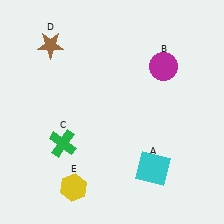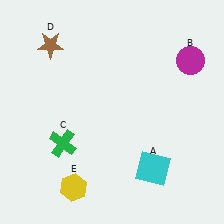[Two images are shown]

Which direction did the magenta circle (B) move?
The magenta circle (B) moved right.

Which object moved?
The magenta circle (B) moved right.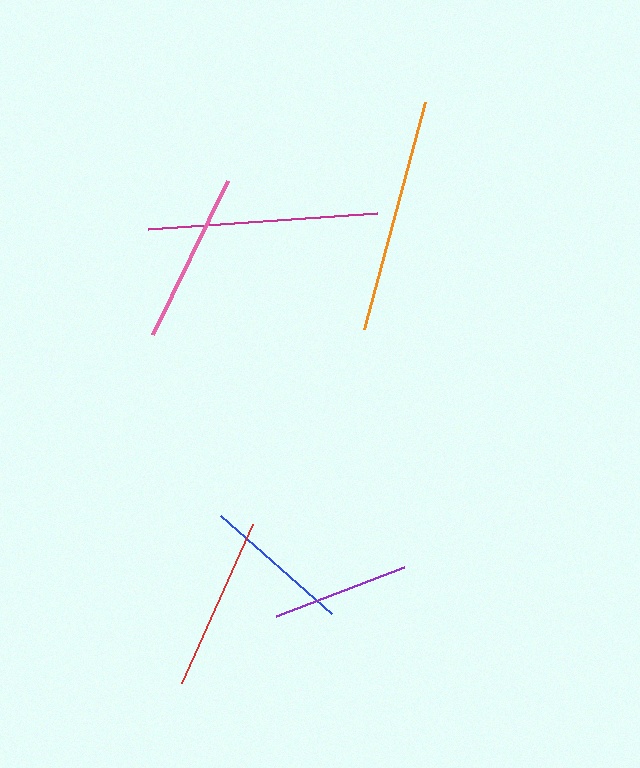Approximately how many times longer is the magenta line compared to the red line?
The magenta line is approximately 1.3 times the length of the red line.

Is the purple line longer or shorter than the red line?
The red line is longer than the purple line.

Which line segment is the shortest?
The purple line is the shortest at approximately 138 pixels.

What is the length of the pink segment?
The pink segment is approximately 172 pixels long.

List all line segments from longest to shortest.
From longest to shortest: orange, magenta, red, pink, blue, purple.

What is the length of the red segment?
The red segment is approximately 174 pixels long.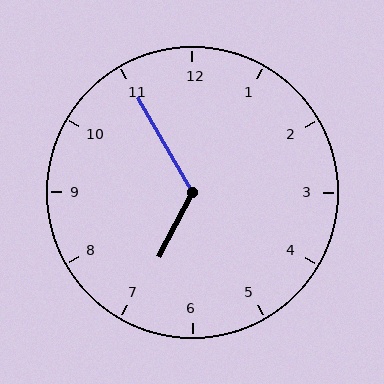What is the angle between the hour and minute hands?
Approximately 122 degrees.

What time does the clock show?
6:55.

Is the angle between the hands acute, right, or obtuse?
It is obtuse.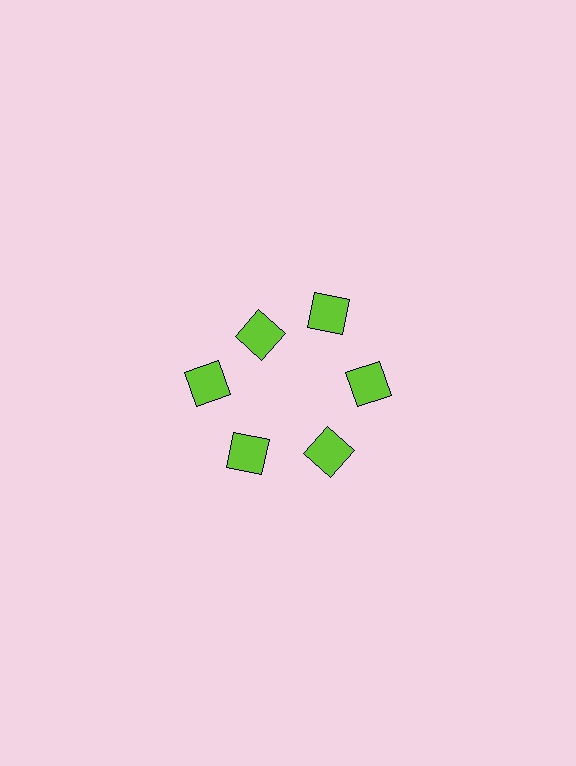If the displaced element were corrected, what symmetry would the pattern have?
It would have 6-fold rotational symmetry — the pattern would map onto itself every 60 degrees.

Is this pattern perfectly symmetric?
No. The 6 lime squares are arranged in a ring, but one element near the 11 o'clock position is pulled inward toward the center, breaking the 6-fold rotational symmetry.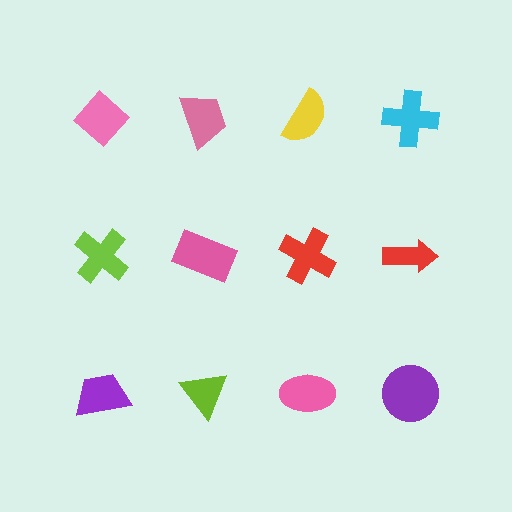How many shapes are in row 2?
4 shapes.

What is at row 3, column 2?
A lime triangle.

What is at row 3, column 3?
A pink ellipse.